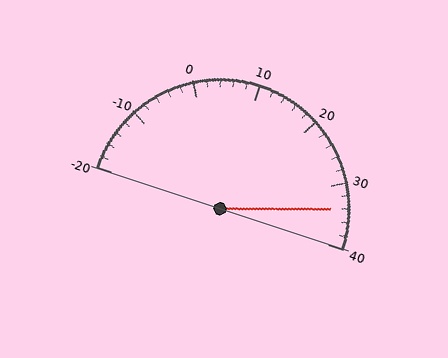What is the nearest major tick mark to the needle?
The nearest major tick mark is 30.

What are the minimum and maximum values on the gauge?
The gauge ranges from -20 to 40.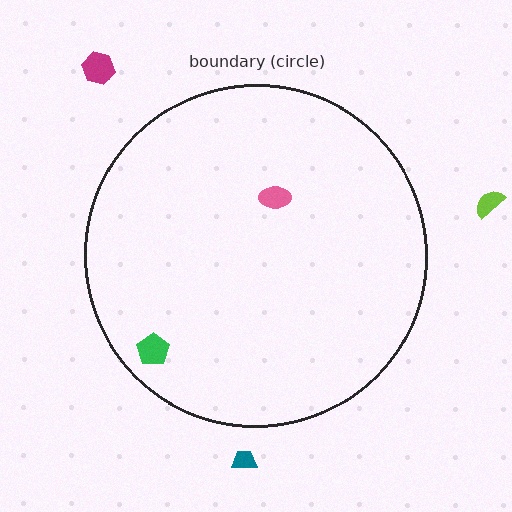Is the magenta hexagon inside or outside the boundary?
Outside.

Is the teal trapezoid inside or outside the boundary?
Outside.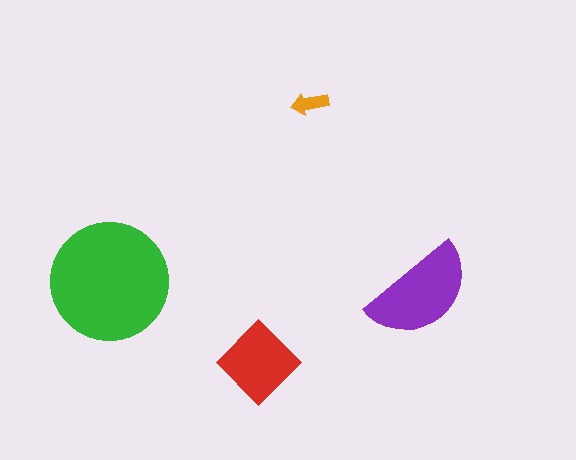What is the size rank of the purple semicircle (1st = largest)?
2nd.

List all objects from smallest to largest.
The orange arrow, the red diamond, the purple semicircle, the green circle.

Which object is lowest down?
The red diamond is bottommost.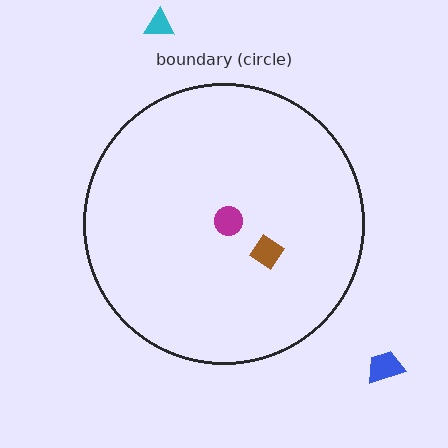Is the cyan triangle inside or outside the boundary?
Outside.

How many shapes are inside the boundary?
2 inside, 2 outside.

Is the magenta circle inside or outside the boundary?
Inside.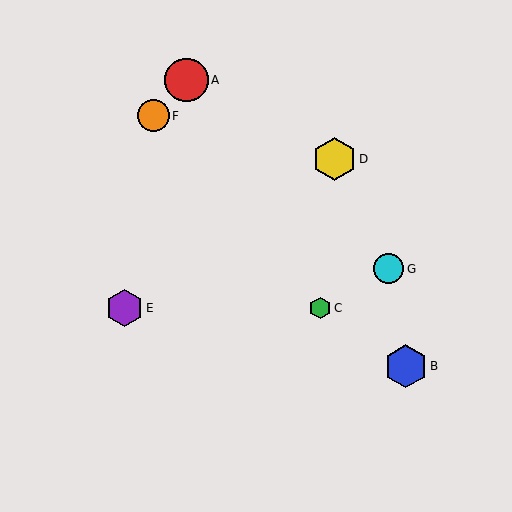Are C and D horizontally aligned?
No, C is at y≈308 and D is at y≈159.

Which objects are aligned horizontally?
Objects C, E are aligned horizontally.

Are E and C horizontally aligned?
Yes, both are at y≈308.